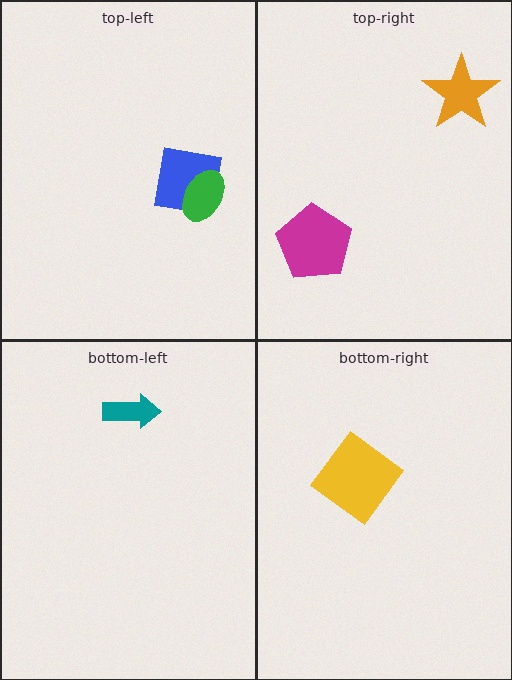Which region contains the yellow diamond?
The bottom-right region.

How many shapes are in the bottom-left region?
1.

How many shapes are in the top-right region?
2.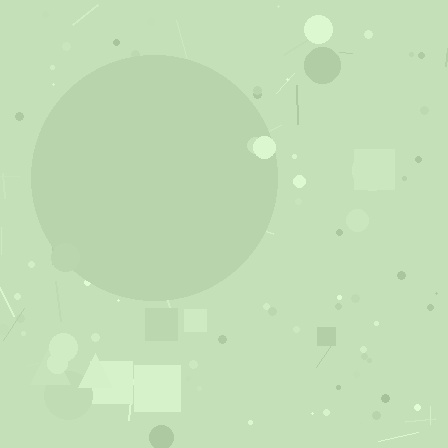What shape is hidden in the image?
A circle is hidden in the image.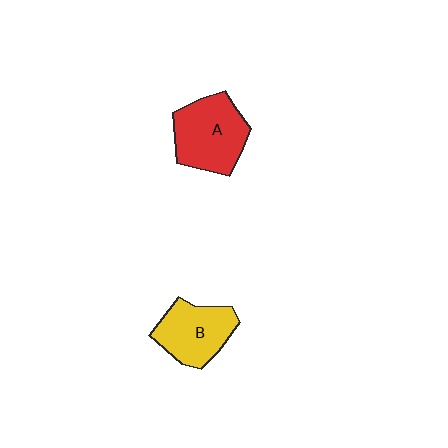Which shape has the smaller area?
Shape B (yellow).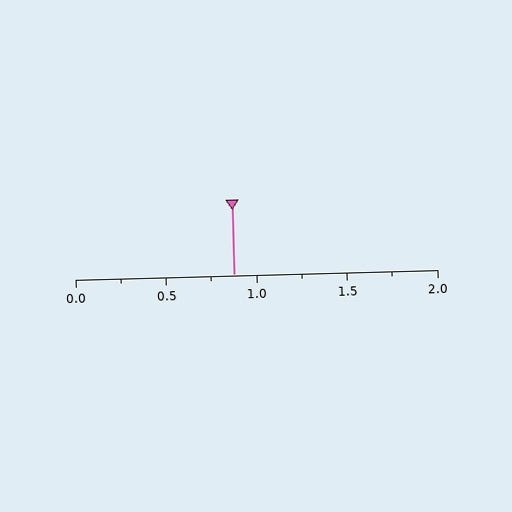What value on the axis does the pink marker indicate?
The marker indicates approximately 0.88.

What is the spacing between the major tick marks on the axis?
The major ticks are spaced 0.5 apart.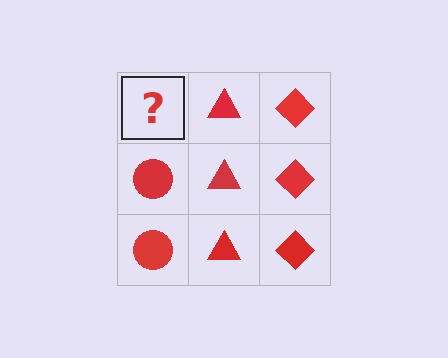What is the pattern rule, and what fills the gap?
The rule is that each column has a consistent shape. The gap should be filled with a red circle.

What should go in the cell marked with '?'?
The missing cell should contain a red circle.